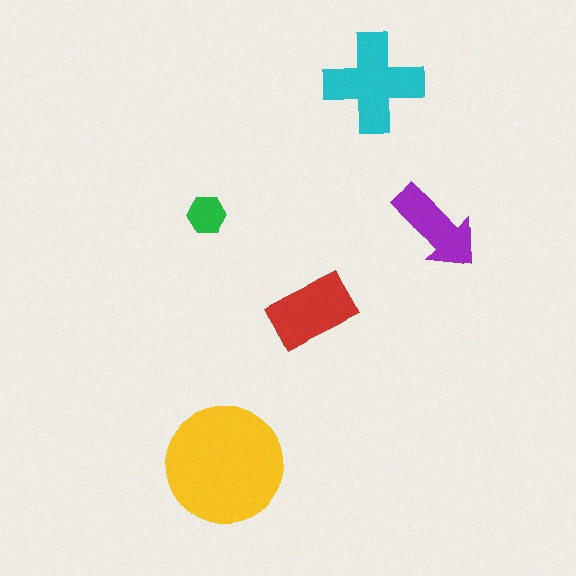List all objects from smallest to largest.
The green hexagon, the purple arrow, the red rectangle, the cyan cross, the yellow circle.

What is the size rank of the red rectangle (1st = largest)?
3rd.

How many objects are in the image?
There are 5 objects in the image.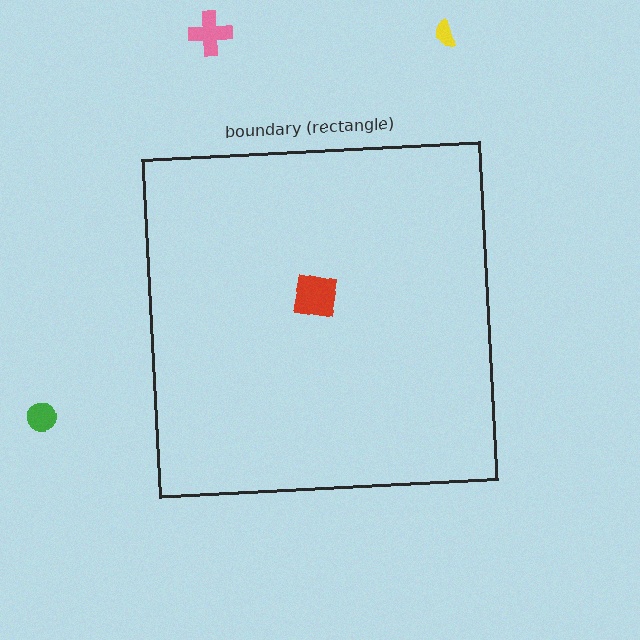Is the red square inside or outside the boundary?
Inside.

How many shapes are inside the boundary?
1 inside, 3 outside.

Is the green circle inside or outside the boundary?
Outside.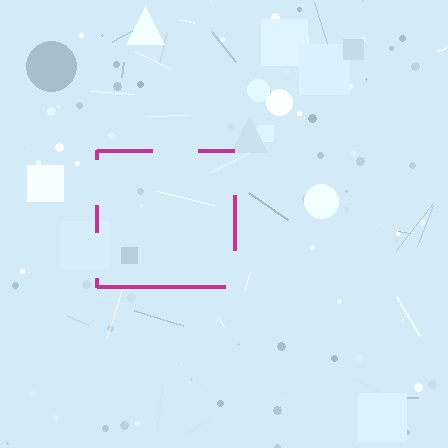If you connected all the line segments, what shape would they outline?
They would outline a square.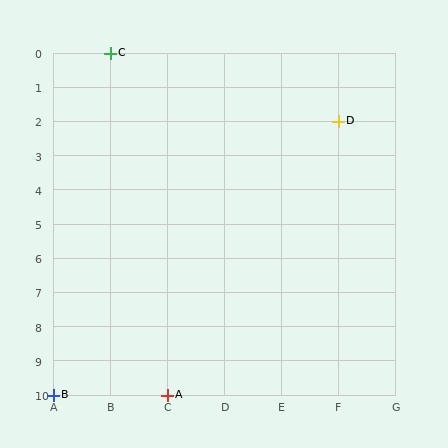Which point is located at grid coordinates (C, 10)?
Point A is at (C, 10).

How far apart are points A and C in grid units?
Points A and C are 1 column and 10 rows apart (about 10.0 grid units diagonally).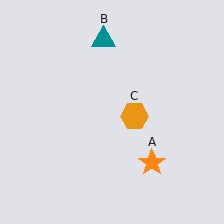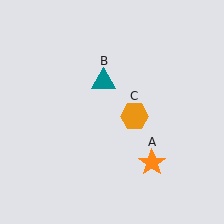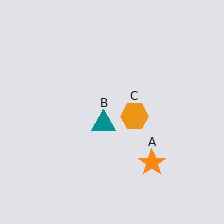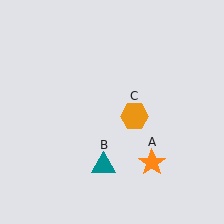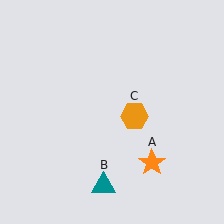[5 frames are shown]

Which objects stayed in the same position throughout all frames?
Orange star (object A) and orange hexagon (object C) remained stationary.